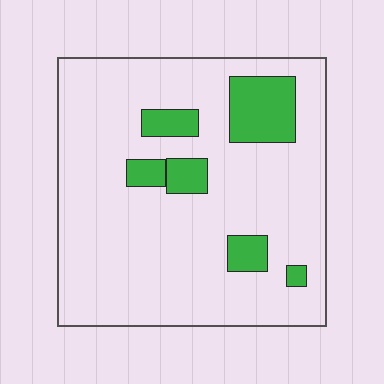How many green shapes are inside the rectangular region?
6.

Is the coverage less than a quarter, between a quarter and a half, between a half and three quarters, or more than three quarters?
Less than a quarter.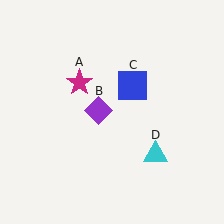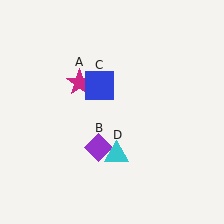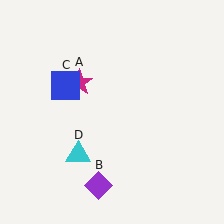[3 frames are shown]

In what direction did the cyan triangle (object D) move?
The cyan triangle (object D) moved left.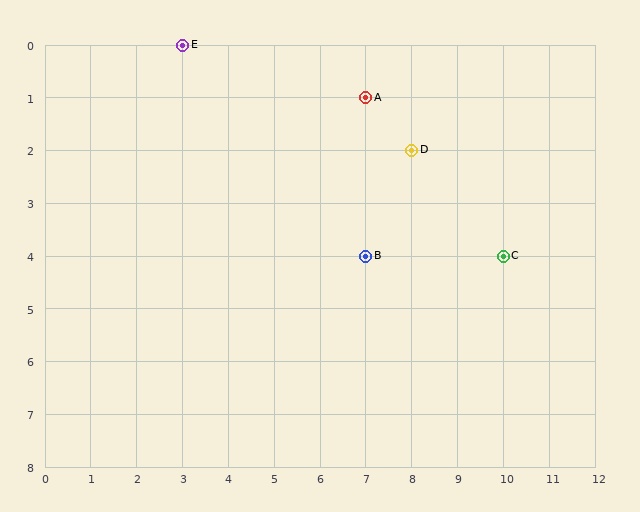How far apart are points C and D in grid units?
Points C and D are 2 columns and 2 rows apart (about 2.8 grid units diagonally).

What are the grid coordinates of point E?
Point E is at grid coordinates (3, 0).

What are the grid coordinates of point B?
Point B is at grid coordinates (7, 4).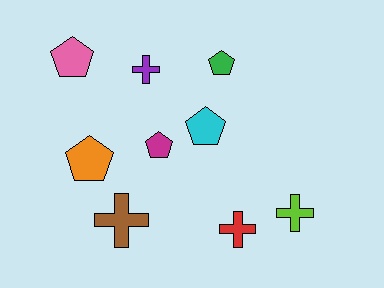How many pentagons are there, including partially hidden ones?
There are 5 pentagons.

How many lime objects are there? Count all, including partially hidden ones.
There is 1 lime object.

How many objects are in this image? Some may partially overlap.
There are 9 objects.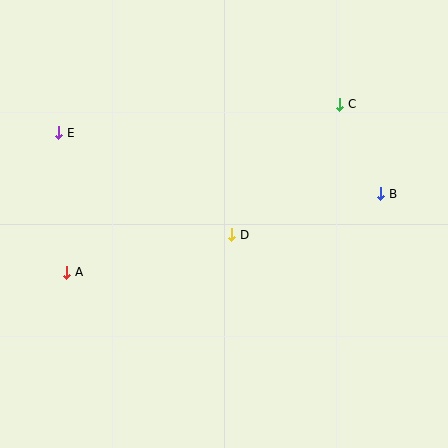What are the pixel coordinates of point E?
Point E is at (59, 133).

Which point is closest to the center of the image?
Point D at (232, 235) is closest to the center.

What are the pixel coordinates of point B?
Point B is at (381, 194).